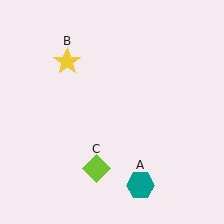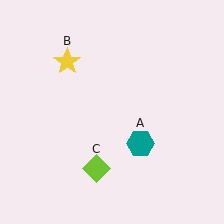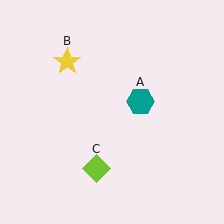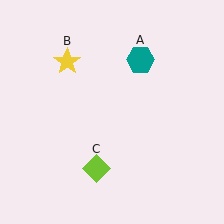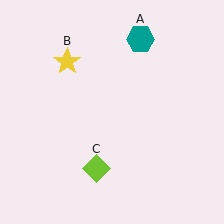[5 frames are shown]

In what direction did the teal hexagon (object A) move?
The teal hexagon (object A) moved up.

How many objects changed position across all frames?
1 object changed position: teal hexagon (object A).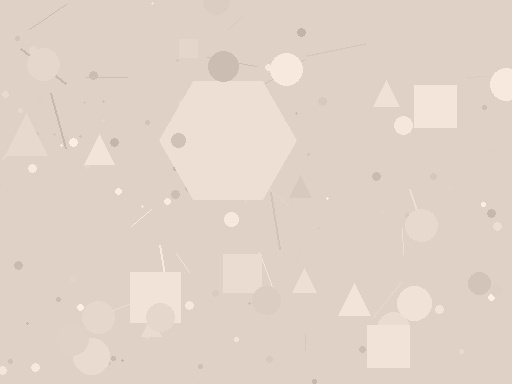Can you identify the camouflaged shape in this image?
The camouflaged shape is a hexagon.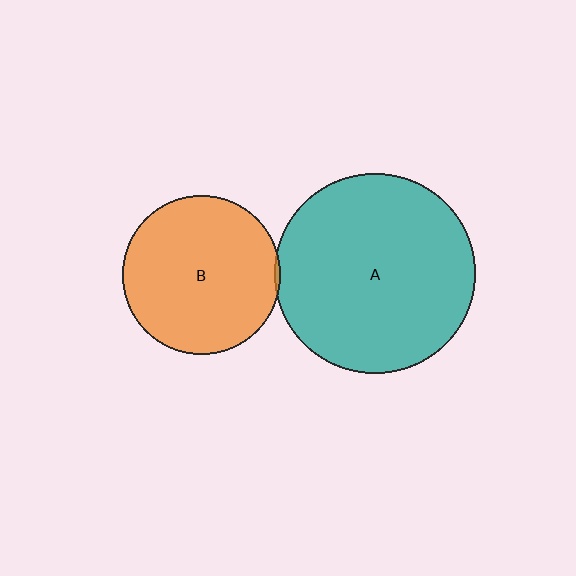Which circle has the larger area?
Circle A (teal).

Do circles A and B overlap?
Yes.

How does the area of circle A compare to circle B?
Approximately 1.6 times.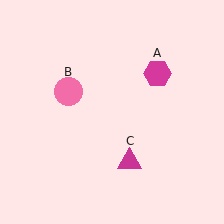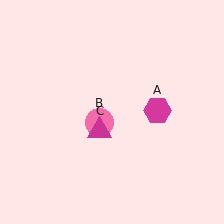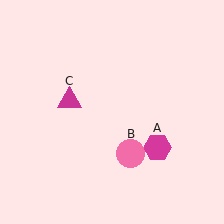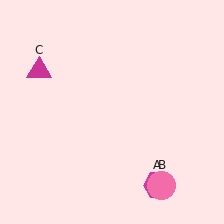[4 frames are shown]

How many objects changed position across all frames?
3 objects changed position: magenta hexagon (object A), pink circle (object B), magenta triangle (object C).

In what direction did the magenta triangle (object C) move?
The magenta triangle (object C) moved up and to the left.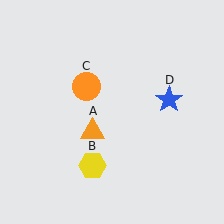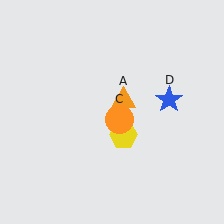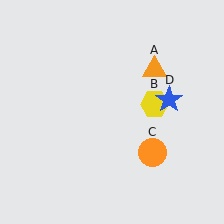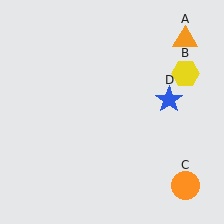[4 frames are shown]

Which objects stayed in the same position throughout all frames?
Blue star (object D) remained stationary.